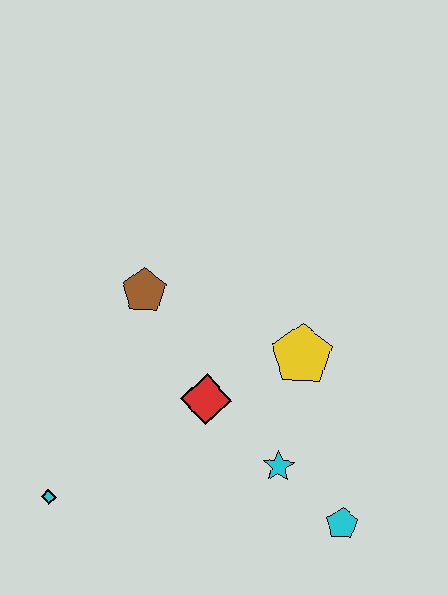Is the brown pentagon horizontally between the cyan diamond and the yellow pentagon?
Yes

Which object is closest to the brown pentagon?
The red diamond is closest to the brown pentagon.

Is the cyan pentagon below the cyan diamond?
Yes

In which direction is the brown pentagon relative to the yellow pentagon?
The brown pentagon is to the left of the yellow pentagon.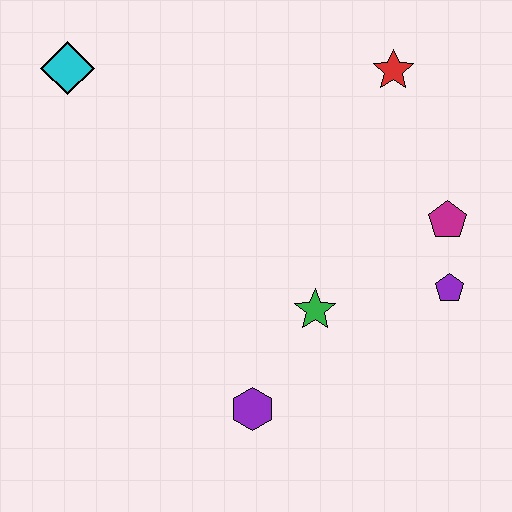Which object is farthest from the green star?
The cyan diamond is farthest from the green star.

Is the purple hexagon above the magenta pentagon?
No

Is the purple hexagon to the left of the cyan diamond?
No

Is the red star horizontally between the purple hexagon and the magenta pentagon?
Yes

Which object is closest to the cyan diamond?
The red star is closest to the cyan diamond.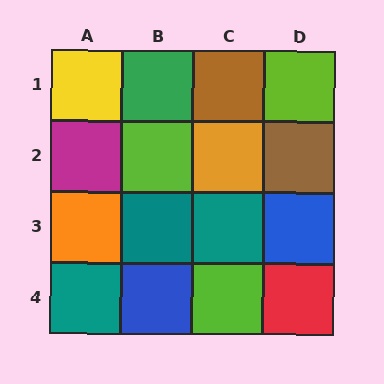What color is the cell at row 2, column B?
Lime.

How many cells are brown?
2 cells are brown.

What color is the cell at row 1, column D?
Lime.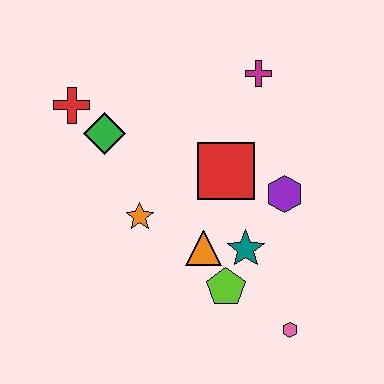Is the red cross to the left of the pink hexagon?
Yes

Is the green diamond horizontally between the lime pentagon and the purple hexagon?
No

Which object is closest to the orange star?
The orange triangle is closest to the orange star.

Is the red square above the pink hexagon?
Yes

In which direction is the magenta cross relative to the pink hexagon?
The magenta cross is above the pink hexagon.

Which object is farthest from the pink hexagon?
The red cross is farthest from the pink hexagon.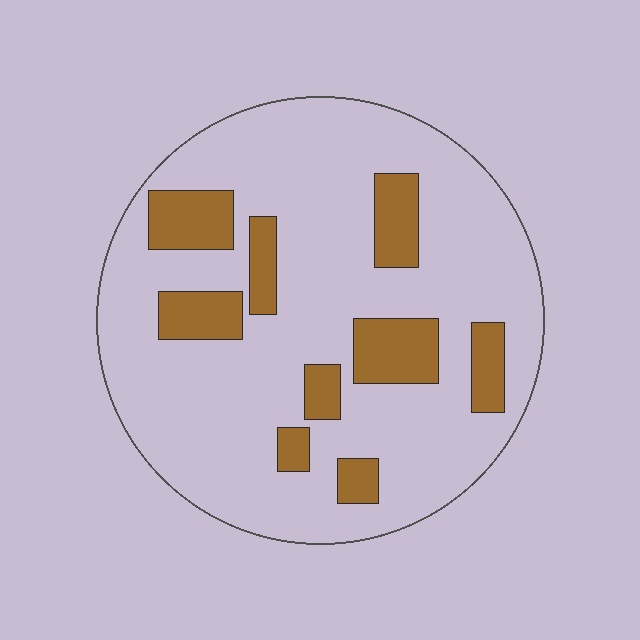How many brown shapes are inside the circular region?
9.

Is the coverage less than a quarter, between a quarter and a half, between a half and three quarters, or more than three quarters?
Less than a quarter.